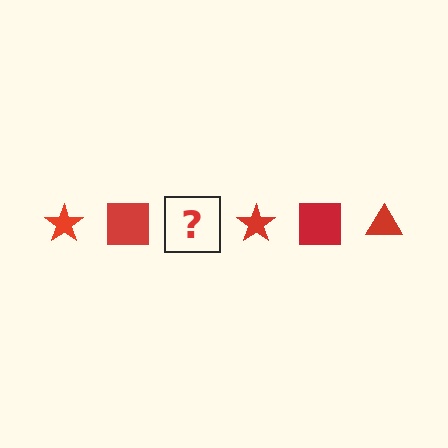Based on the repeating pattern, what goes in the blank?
The blank should be a red triangle.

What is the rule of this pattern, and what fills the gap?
The rule is that the pattern cycles through star, square, triangle shapes in red. The gap should be filled with a red triangle.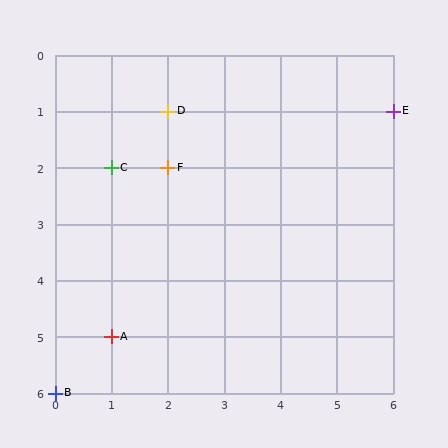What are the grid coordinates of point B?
Point B is at grid coordinates (0, 6).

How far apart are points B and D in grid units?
Points B and D are 2 columns and 5 rows apart (about 5.4 grid units diagonally).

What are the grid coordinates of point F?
Point F is at grid coordinates (2, 2).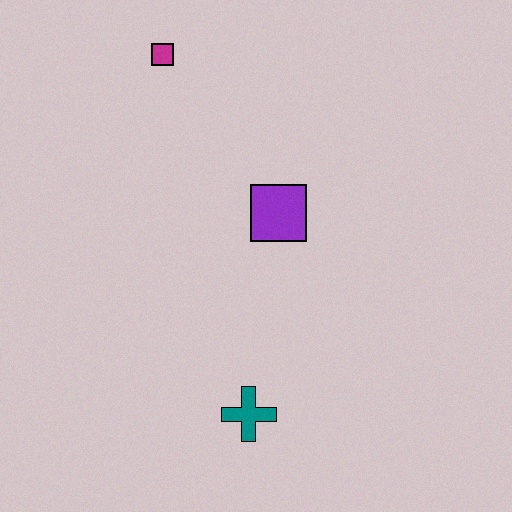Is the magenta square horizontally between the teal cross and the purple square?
No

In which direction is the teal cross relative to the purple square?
The teal cross is below the purple square.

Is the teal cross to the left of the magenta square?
No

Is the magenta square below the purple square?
No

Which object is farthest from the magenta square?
The teal cross is farthest from the magenta square.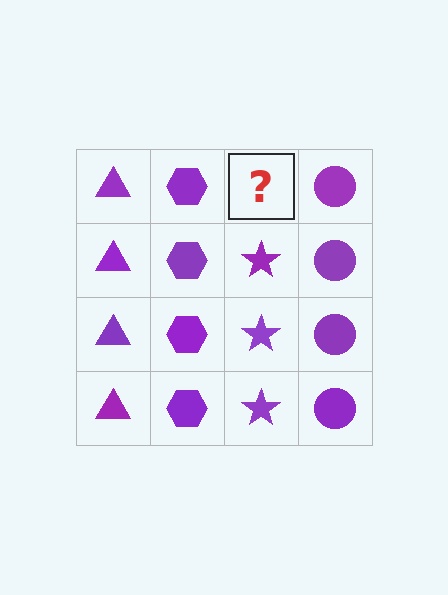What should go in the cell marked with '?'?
The missing cell should contain a purple star.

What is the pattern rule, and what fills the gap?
The rule is that each column has a consistent shape. The gap should be filled with a purple star.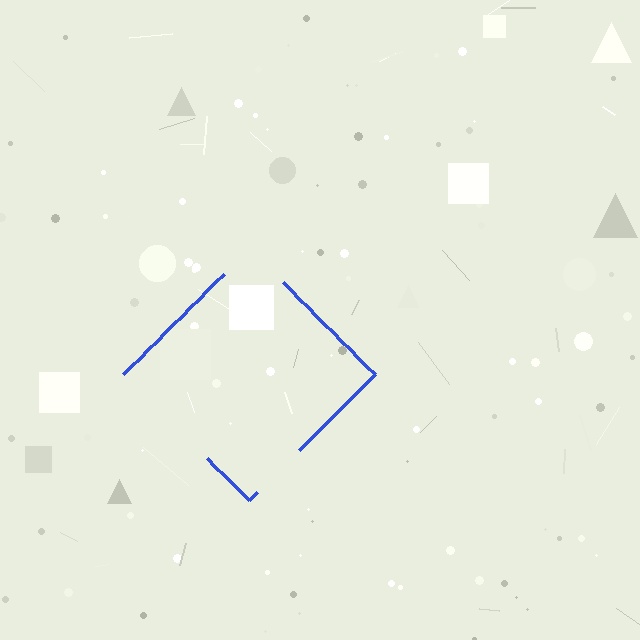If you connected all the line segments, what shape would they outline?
They would outline a diamond.